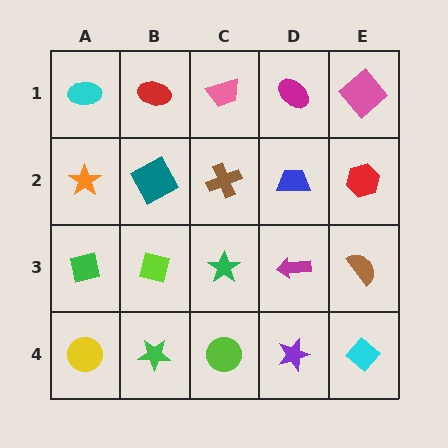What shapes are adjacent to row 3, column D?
A blue trapezoid (row 2, column D), a purple star (row 4, column D), a green star (row 3, column C), a brown semicircle (row 3, column E).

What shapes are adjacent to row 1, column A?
An orange star (row 2, column A), a red ellipse (row 1, column B).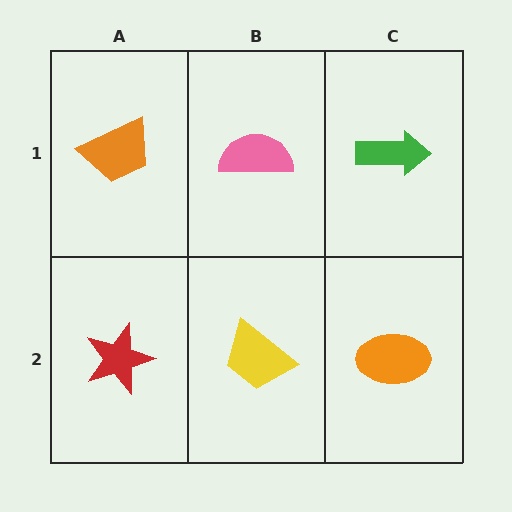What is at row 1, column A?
An orange trapezoid.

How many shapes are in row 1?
3 shapes.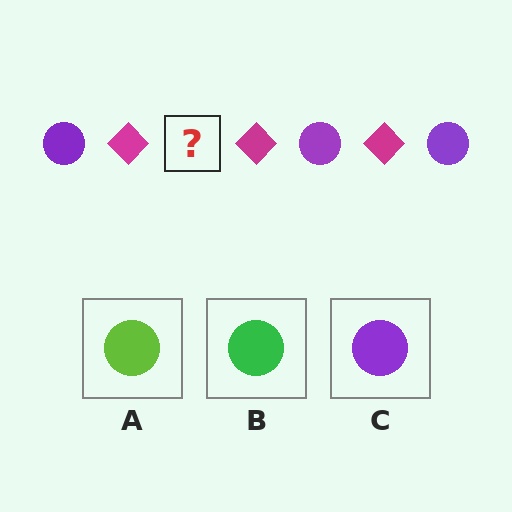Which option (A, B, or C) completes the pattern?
C.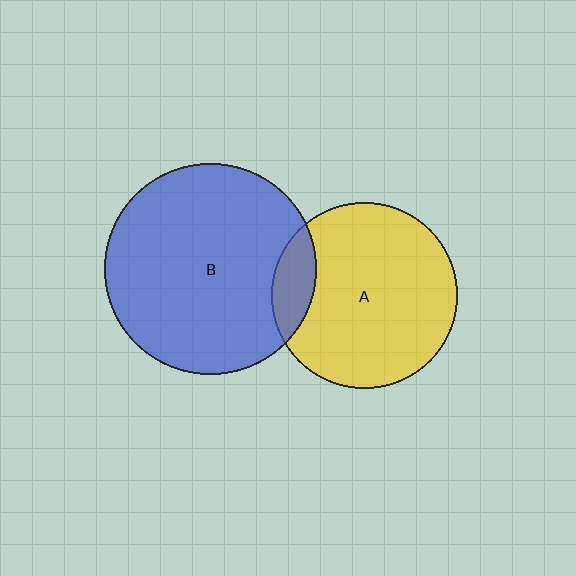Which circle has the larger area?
Circle B (blue).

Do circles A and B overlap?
Yes.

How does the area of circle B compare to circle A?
Approximately 1.3 times.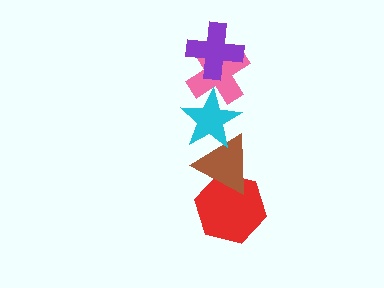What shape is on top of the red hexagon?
The brown triangle is on top of the red hexagon.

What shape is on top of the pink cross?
The purple cross is on top of the pink cross.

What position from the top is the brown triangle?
The brown triangle is 4th from the top.